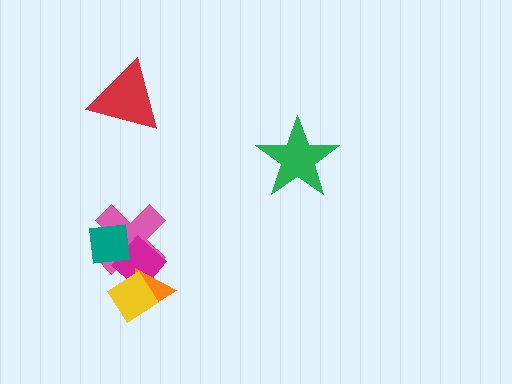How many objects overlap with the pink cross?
3 objects overlap with the pink cross.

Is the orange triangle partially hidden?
Yes, it is partially covered by another shape.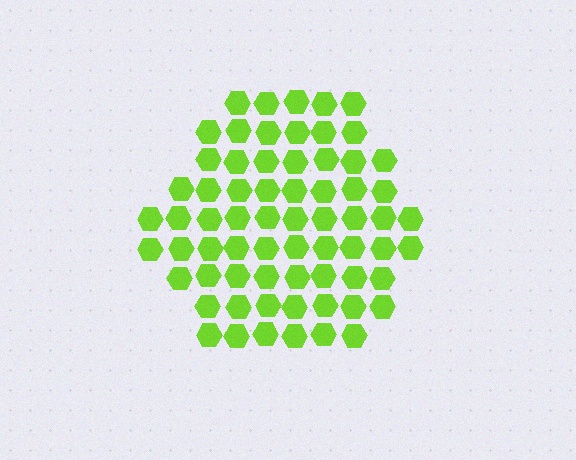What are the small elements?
The small elements are hexagons.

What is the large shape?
The large shape is a hexagon.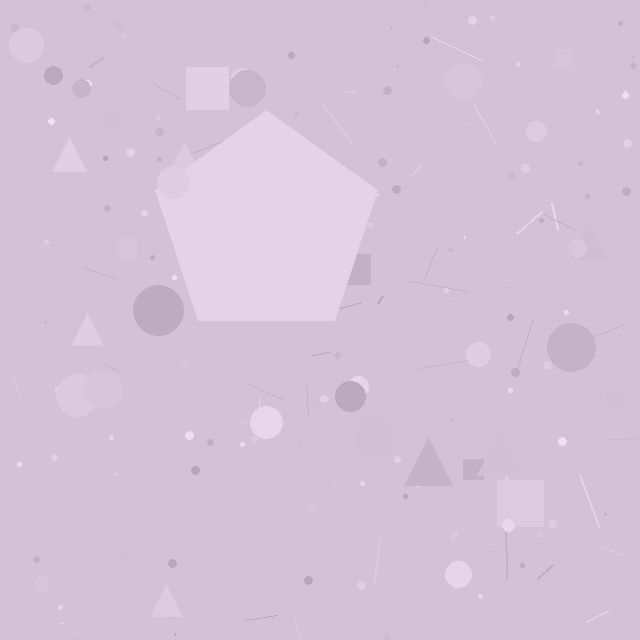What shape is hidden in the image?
A pentagon is hidden in the image.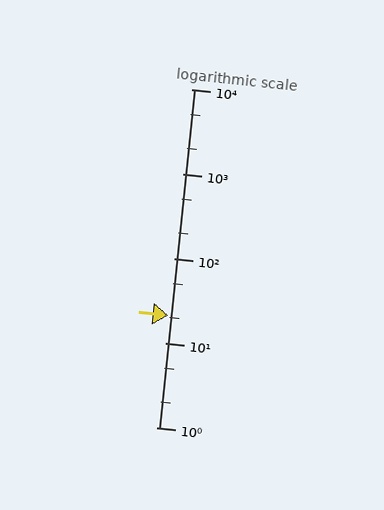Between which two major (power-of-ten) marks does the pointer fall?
The pointer is between 10 and 100.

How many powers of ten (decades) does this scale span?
The scale spans 4 decades, from 1 to 10000.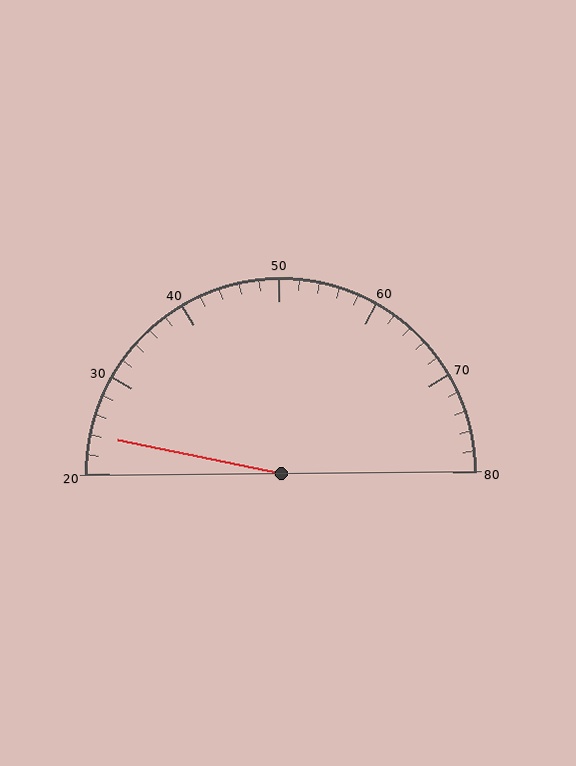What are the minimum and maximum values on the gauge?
The gauge ranges from 20 to 80.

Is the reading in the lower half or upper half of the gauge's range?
The reading is in the lower half of the range (20 to 80).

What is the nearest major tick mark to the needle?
The nearest major tick mark is 20.